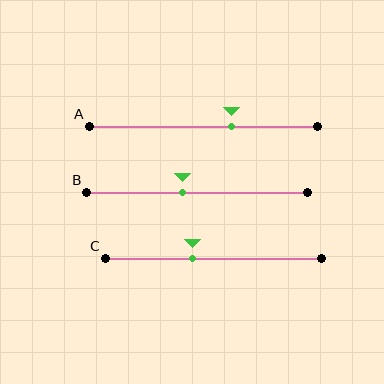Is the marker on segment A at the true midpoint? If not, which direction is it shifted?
No, the marker on segment A is shifted to the right by about 12% of the segment length.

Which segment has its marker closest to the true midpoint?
Segment B has its marker closest to the true midpoint.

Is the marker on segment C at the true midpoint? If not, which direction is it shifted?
No, the marker on segment C is shifted to the left by about 10% of the segment length.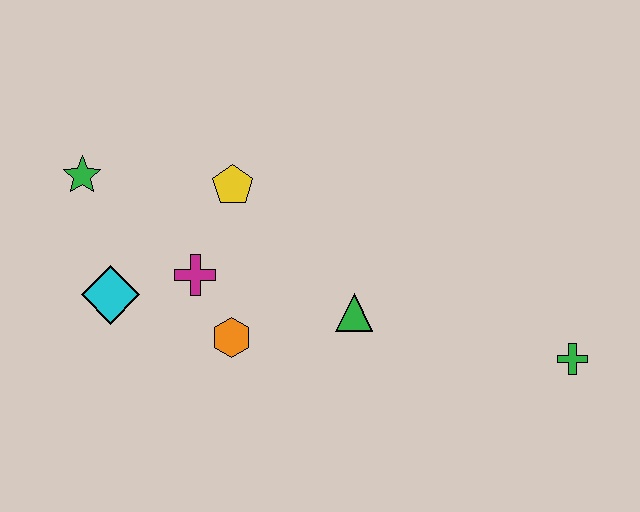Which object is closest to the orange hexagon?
The magenta cross is closest to the orange hexagon.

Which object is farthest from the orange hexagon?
The green cross is farthest from the orange hexagon.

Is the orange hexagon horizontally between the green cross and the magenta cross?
Yes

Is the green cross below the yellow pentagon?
Yes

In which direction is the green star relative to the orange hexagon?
The green star is above the orange hexagon.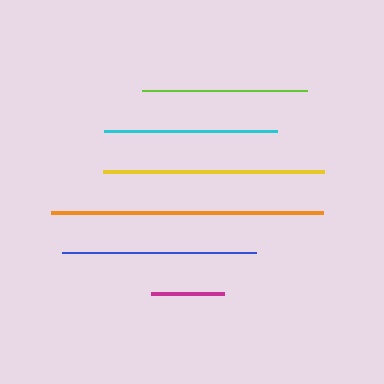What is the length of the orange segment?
The orange segment is approximately 272 pixels long.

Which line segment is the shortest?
The magenta line is the shortest at approximately 73 pixels.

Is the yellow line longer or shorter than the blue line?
The yellow line is longer than the blue line.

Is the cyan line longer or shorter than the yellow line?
The yellow line is longer than the cyan line.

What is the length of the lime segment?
The lime segment is approximately 165 pixels long.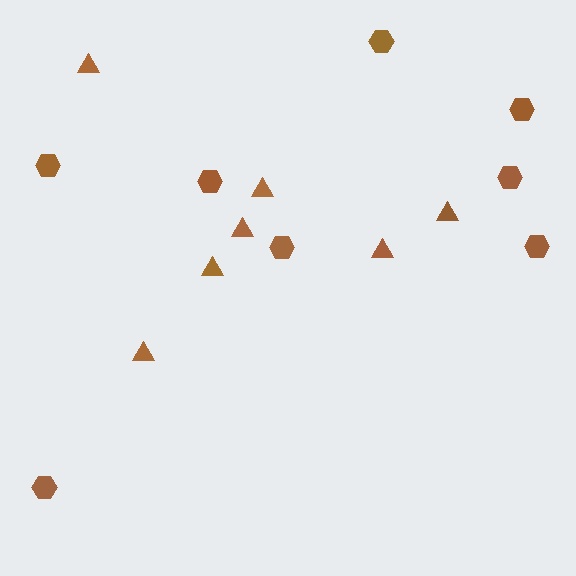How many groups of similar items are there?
There are 2 groups: one group of triangles (7) and one group of hexagons (8).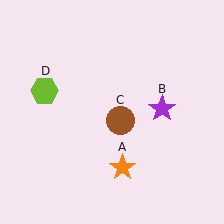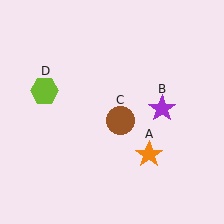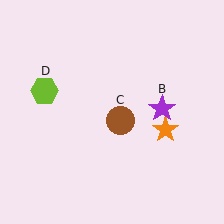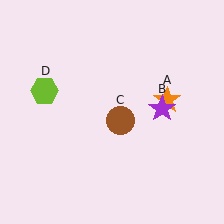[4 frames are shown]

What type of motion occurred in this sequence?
The orange star (object A) rotated counterclockwise around the center of the scene.